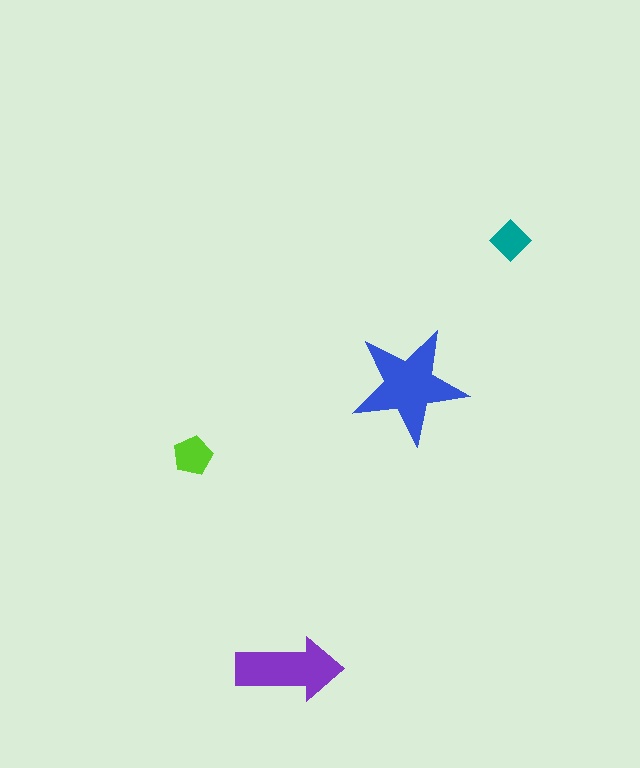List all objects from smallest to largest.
The teal diamond, the lime pentagon, the purple arrow, the blue star.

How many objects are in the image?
There are 4 objects in the image.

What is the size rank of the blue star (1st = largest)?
1st.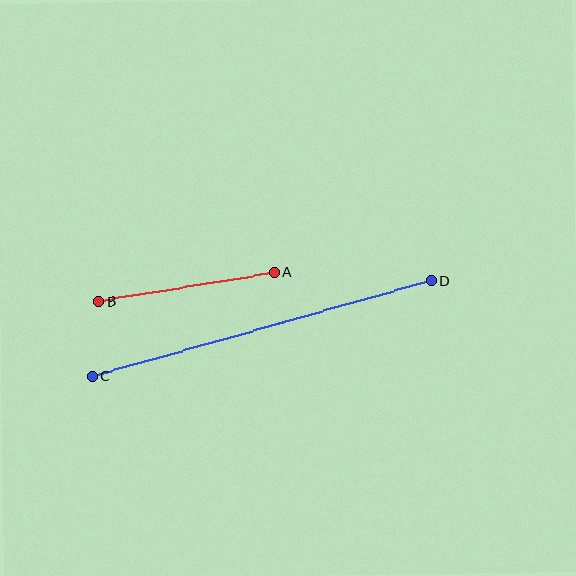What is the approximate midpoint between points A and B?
The midpoint is at approximately (186, 287) pixels.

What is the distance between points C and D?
The distance is approximately 352 pixels.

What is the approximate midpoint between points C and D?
The midpoint is at approximately (262, 328) pixels.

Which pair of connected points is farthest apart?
Points C and D are farthest apart.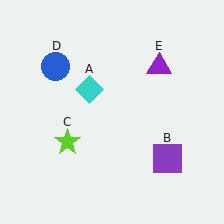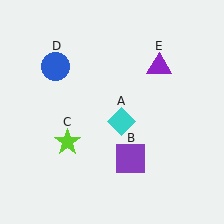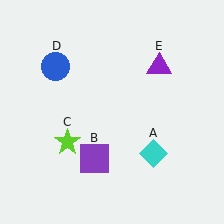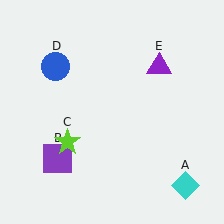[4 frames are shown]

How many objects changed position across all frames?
2 objects changed position: cyan diamond (object A), purple square (object B).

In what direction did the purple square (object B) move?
The purple square (object B) moved left.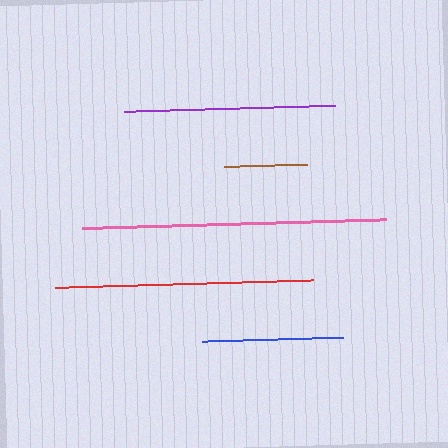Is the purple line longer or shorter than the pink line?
The pink line is longer than the purple line.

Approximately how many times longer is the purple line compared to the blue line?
The purple line is approximately 1.5 times the length of the blue line.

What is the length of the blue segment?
The blue segment is approximately 141 pixels long.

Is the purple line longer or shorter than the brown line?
The purple line is longer than the brown line.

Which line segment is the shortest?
The brown line is the shortest at approximately 83 pixels.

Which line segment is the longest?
The pink line is the longest at approximately 303 pixels.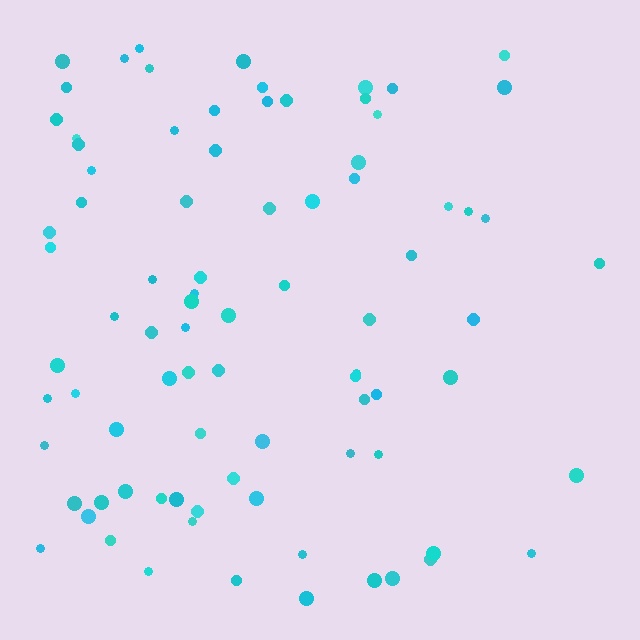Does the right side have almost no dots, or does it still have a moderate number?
Still a moderate number, just noticeably fewer than the left.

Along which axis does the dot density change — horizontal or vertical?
Horizontal.